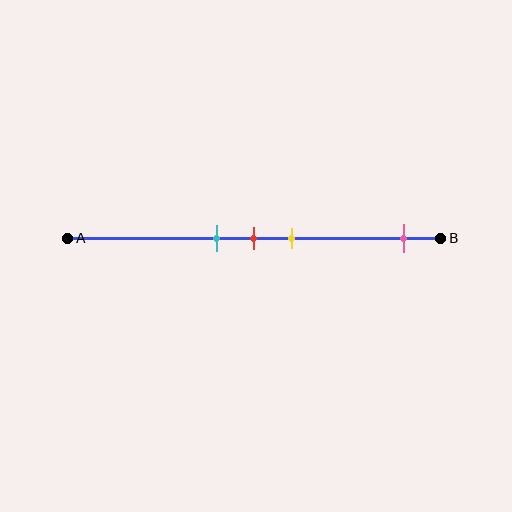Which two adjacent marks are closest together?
The cyan and red marks are the closest adjacent pair.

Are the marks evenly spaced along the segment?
No, the marks are not evenly spaced.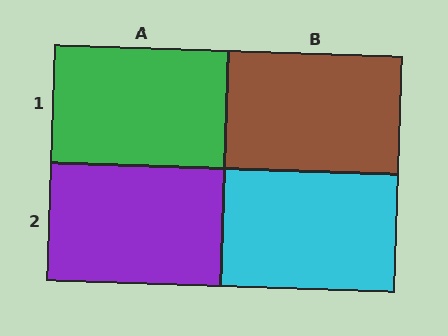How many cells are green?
1 cell is green.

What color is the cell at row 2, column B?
Cyan.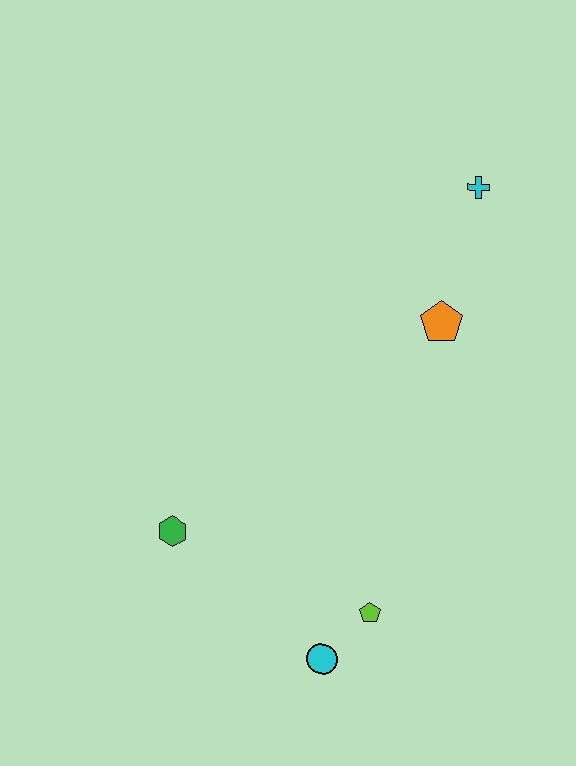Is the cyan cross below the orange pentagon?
No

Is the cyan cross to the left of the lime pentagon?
No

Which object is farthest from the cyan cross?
The cyan circle is farthest from the cyan cross.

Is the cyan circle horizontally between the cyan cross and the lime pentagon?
No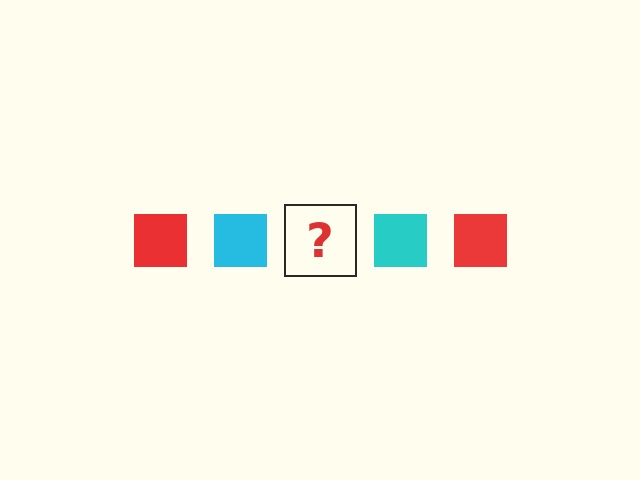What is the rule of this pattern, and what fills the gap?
The rule is that the pattern cycles through red, cyan squares. The gap should be filled with a red square.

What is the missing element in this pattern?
The missing element is a red square.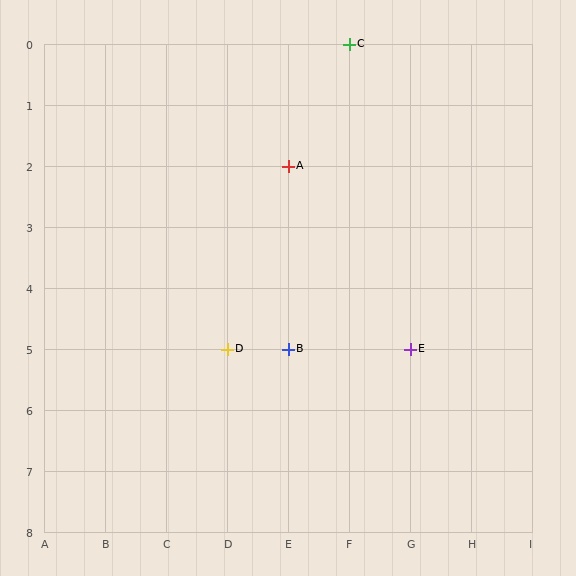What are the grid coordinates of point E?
Point E is at grid coordinates (G, 5).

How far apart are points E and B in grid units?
Points E and B are 2 columns apart.